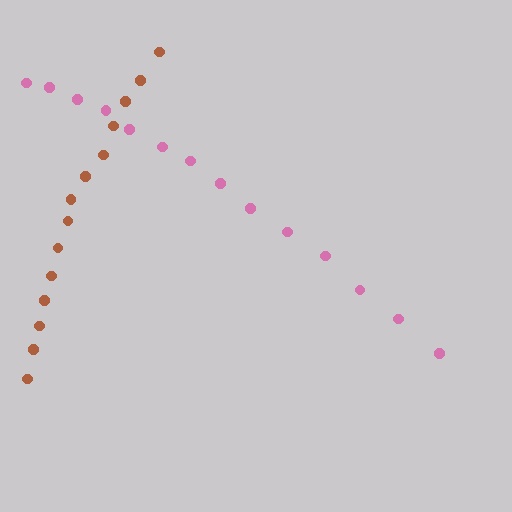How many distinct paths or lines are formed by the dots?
There are 2 distinct paths.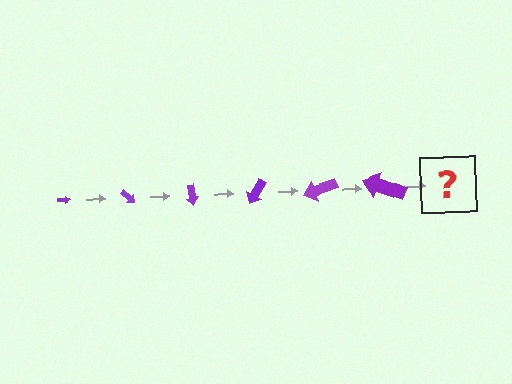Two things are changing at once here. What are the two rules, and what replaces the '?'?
The two rules are that the arrow grows larger each step and it rotates 40 degrees each step. The '?' should be an arrow, larger than the previous one and rotated 240 degrees from the start.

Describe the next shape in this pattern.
It should be an arrow, larger than the previous one and rotated 240 degrees from the start.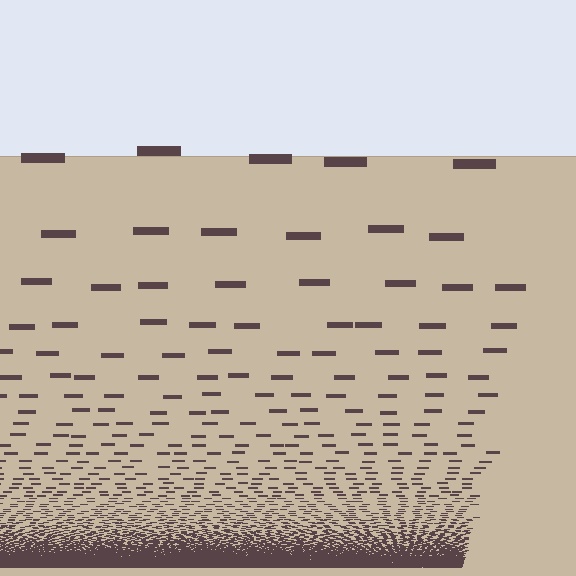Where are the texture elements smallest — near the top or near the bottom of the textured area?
Near the bottom.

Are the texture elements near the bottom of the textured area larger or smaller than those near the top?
Smaller. The gradient is inverted — elements near the bottom are smaller and denser.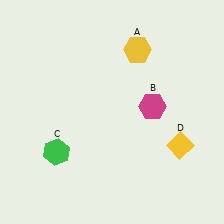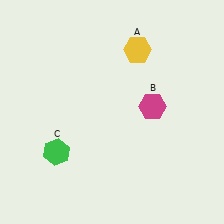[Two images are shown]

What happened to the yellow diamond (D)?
The yellow diamond (D) was removed in Image 2. It was in the bottom-right area of Image 1.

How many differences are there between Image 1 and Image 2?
There is 1 difference between the two images.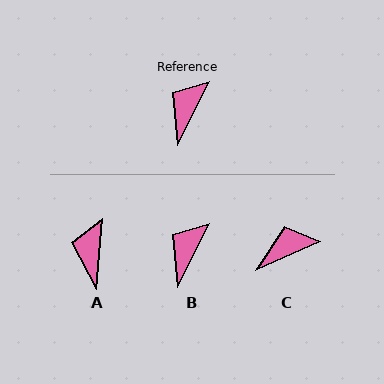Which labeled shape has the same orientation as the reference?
B.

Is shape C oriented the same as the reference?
No, it is off by about 39 degrees.